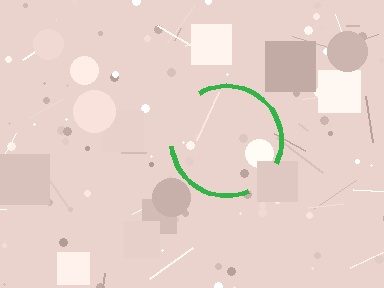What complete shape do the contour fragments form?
The contour fragments form a circle.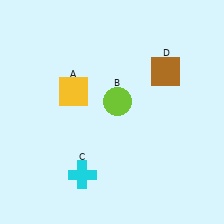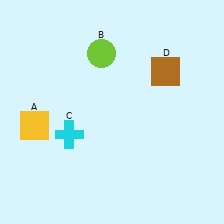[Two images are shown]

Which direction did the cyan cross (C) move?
The cyan cross (C) moved up.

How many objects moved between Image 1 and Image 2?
3 objects moved between the two images.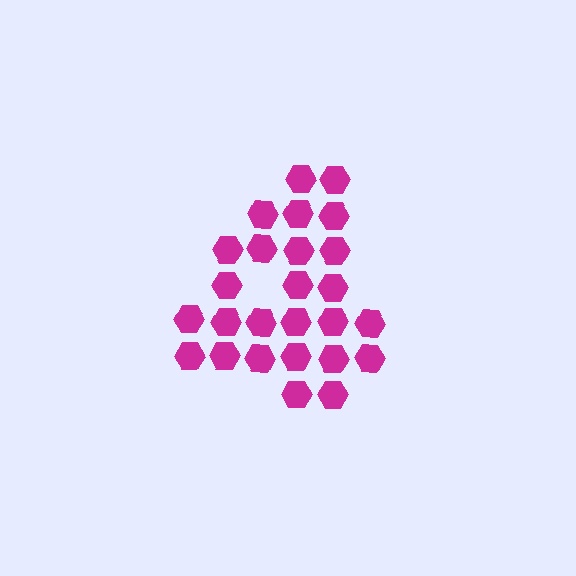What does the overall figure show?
The overall figure shows the digit 4.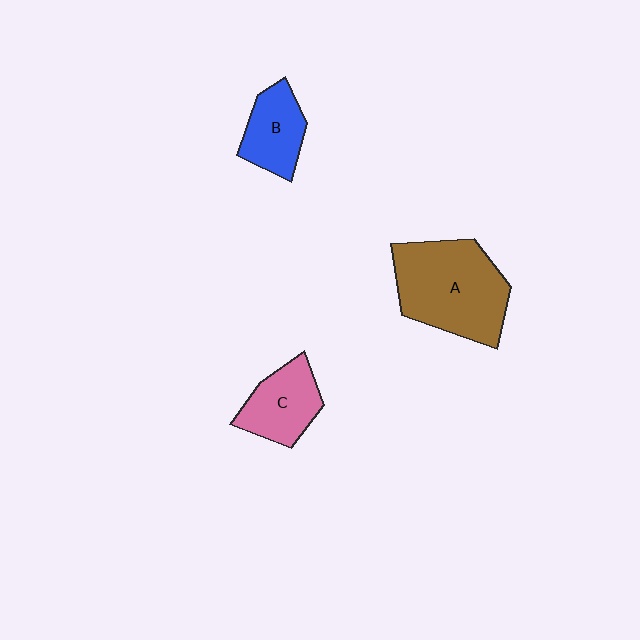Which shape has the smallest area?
Shape B (blue).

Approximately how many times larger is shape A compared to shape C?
Approximately 1.9 times.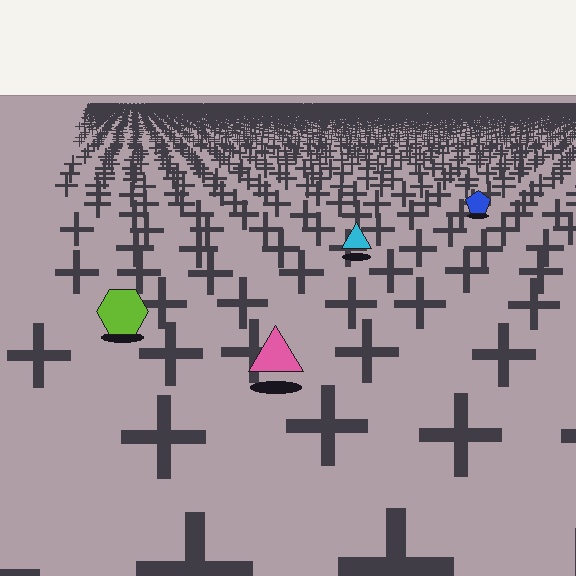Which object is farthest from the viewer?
The blue pentagon is farthest from the viewer. It appears smaller and the ground texture around it is denser.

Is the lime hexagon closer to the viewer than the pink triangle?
No. The pink triangle is closer — you can tell from the texture gradient: the ground texture is coarser near it.